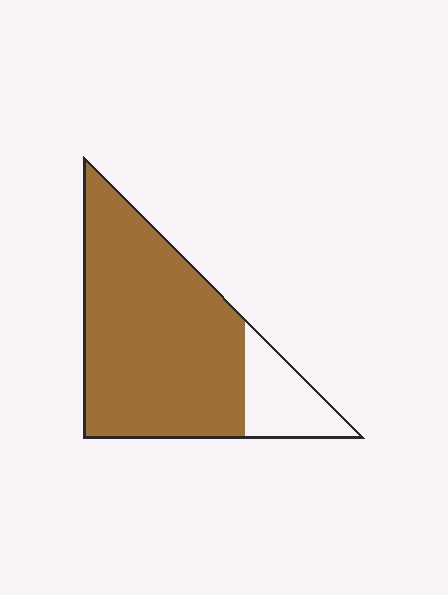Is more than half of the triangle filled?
Yes.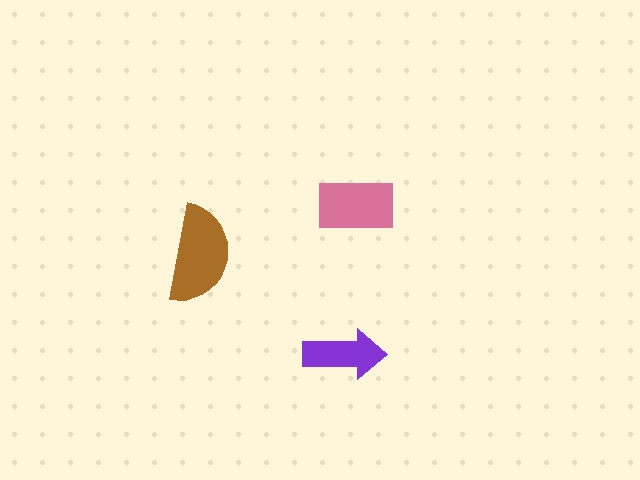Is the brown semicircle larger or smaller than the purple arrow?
Larger.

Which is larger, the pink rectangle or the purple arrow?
The pink rectangle.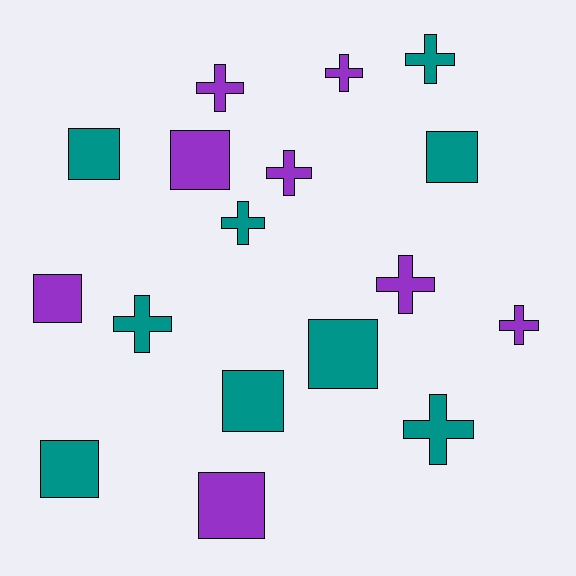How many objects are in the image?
There are 17 objects.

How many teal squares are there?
There are 5 teal squares.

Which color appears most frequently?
Teal, with 9 objects.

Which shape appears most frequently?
Cross, with 9 objects.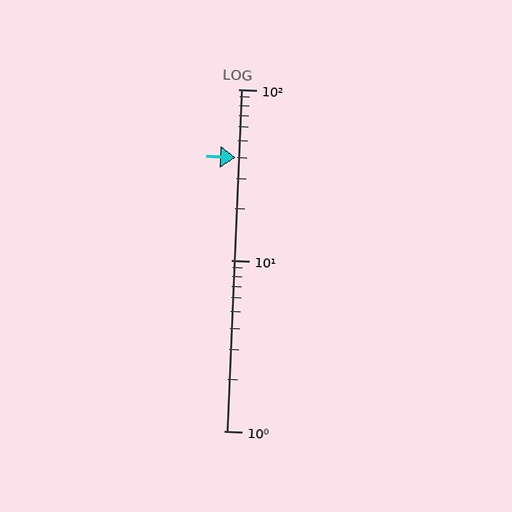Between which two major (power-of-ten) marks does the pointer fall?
The pointer is between 10 and 100.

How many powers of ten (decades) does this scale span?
The scale spans 2 decades, from 1 to 100.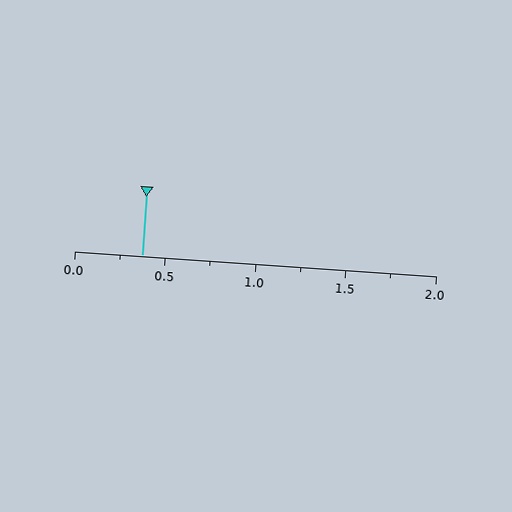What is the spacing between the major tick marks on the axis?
The major ticks are spaced 0.5 apart.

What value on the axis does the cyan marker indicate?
The marker indicates approximately 0.38.